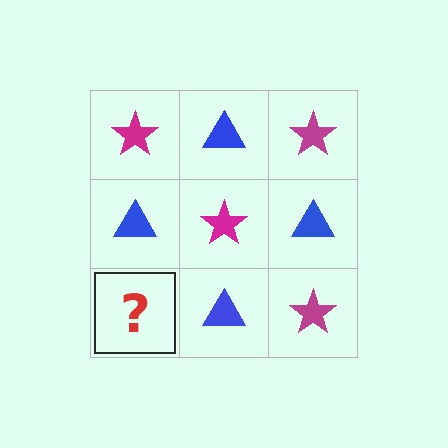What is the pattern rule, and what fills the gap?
The rule is that it alternates magenta star and blue triangle in a checkerboard pattern. The gap should be filled with a magenta star.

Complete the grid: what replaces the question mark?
The question mark should be replaced with a magenta star.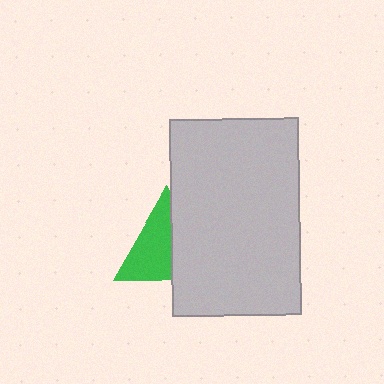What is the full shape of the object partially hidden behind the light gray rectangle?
The partially hidden object is a green triangle.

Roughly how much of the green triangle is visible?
About half of it is visible (roughly 55%).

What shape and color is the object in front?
The object in front is a light gray rectangle.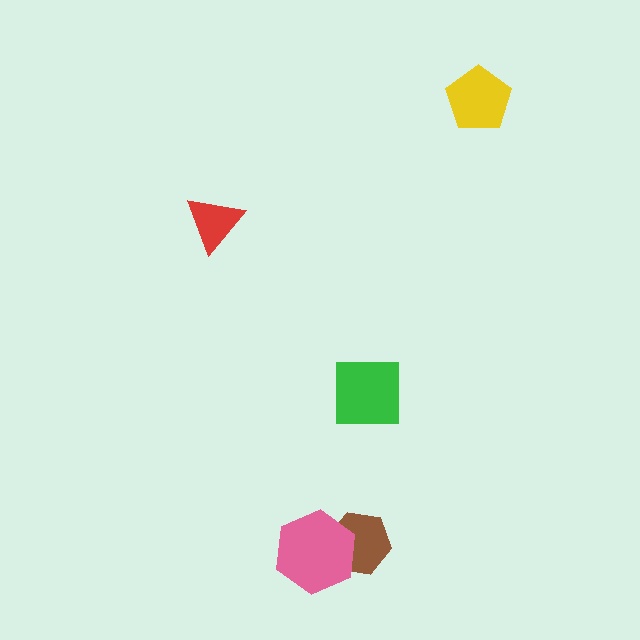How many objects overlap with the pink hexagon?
1 object overlaps with the pink hexagon.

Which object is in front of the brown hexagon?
The pink hexagon is in front of the brown hexagon.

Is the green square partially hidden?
No, no other shape covers it.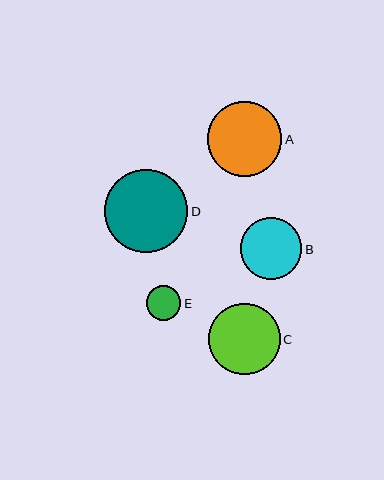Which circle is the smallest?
Circle E is the smallest with a size of approximately 34 pixels.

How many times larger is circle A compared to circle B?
Circle A is approximately 1.2 times the size of circle B.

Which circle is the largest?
Circle D is the largest with a size of approximately 83 pixels.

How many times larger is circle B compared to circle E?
Circle B is approximately 1.8 times the size of circle E.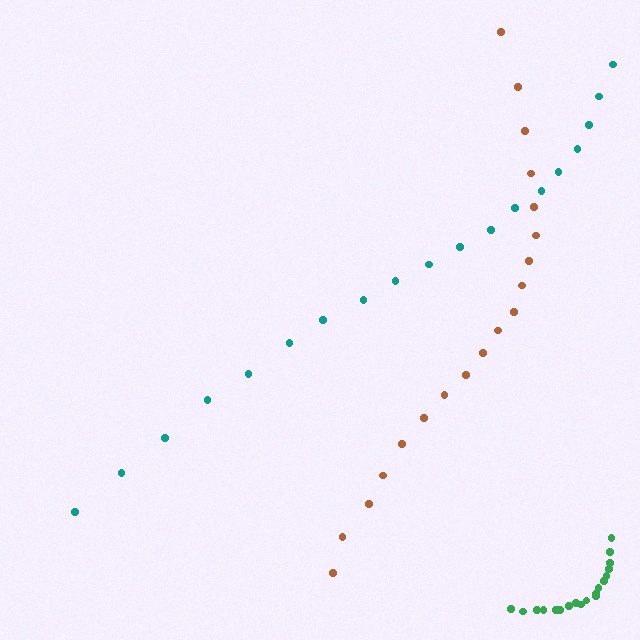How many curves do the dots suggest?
There are 3 distinct paths.